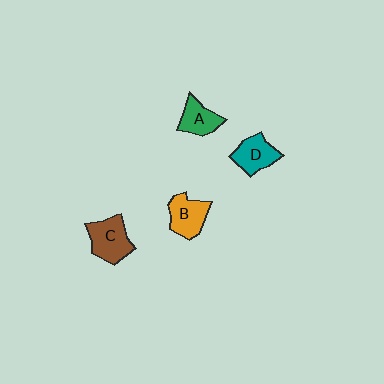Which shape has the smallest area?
Shape A (green).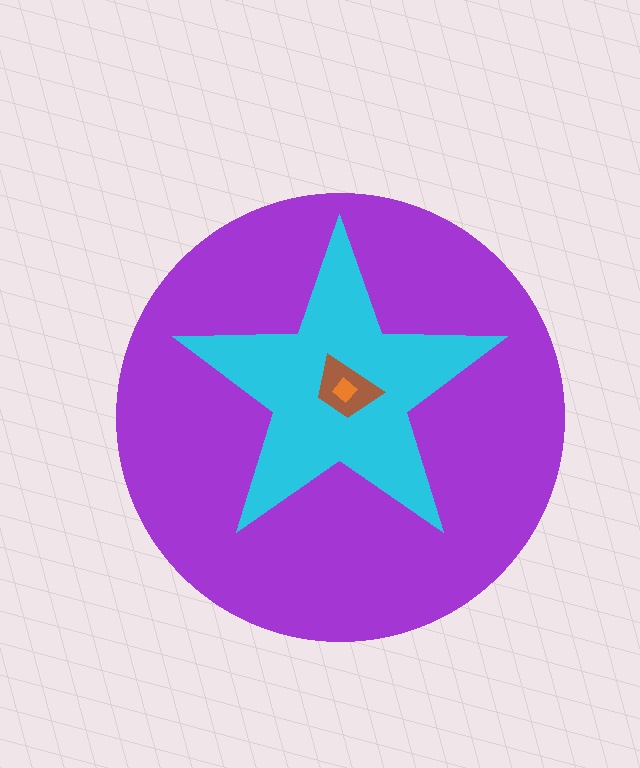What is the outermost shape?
The purple circle.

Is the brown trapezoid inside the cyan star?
Yes.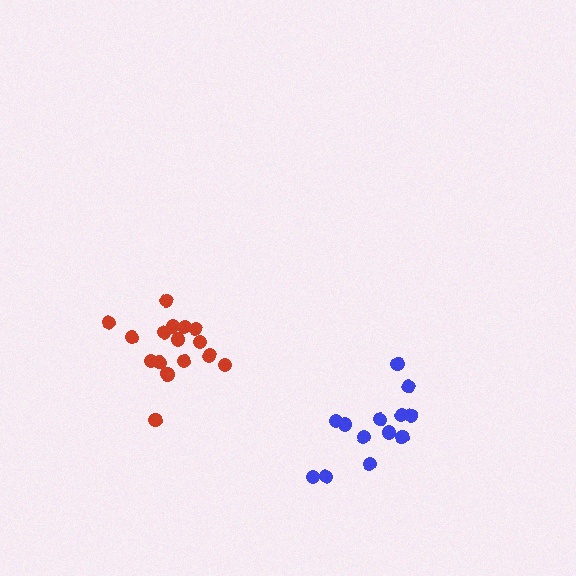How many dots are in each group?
Group 1: 13 dots, Group 2: 16 dots (29 total).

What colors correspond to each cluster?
The clusters are colored: blue, red.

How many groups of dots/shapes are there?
There are 2 groups.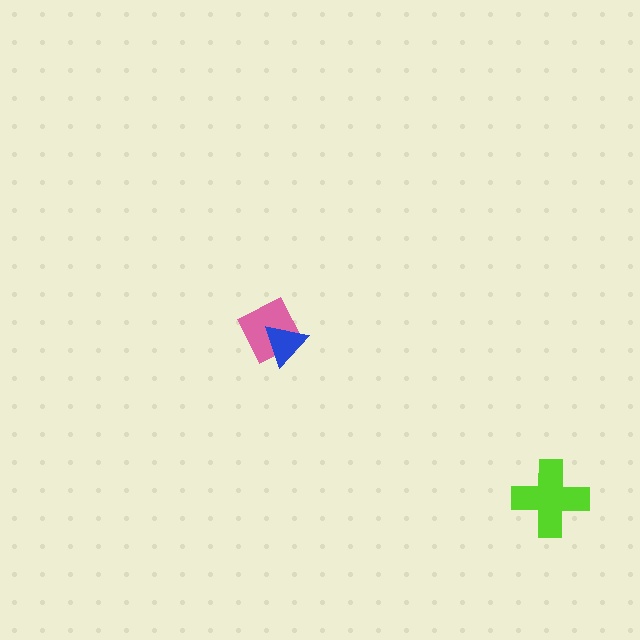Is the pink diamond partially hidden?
Yes, it is partially covered by another shape.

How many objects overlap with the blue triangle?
1 object overlaps with the blue triangle.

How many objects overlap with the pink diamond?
1 object overlaps with the pink diamond.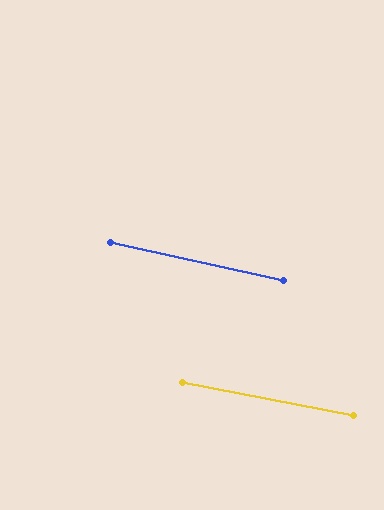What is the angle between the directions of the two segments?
Approximately 2 degrees.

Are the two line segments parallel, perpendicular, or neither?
Parallel — their directions differ by only 1.5°.